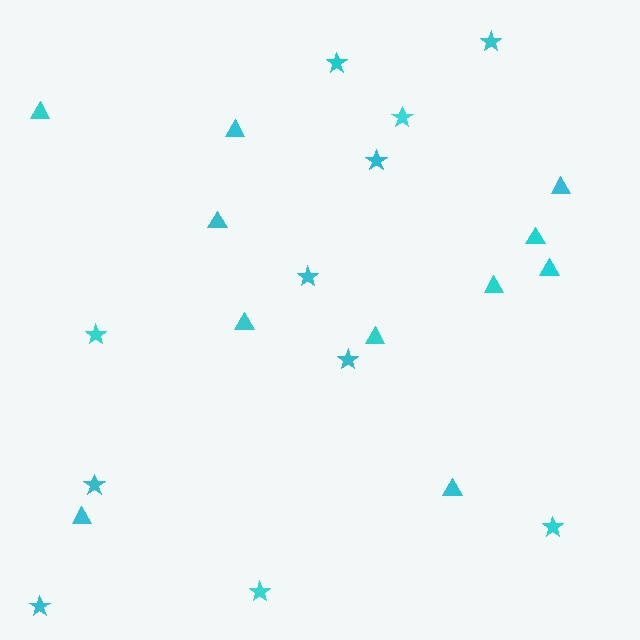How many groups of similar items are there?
There are 2 groups: one group of stars (11) and one group of triangles (11).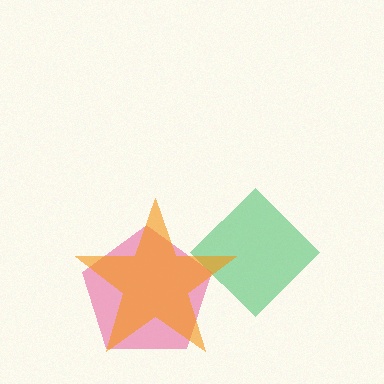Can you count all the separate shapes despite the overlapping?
Yes, there are 3 separate shapes.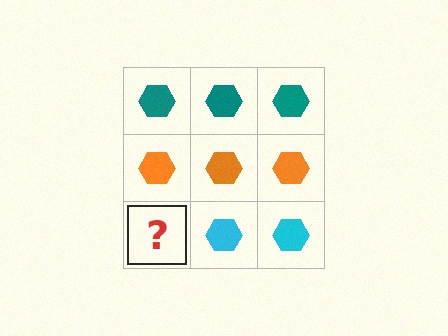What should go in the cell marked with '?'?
The missing cell should contain a cyan hexagon.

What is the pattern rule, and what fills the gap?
The rule is that each row has a consistent color. The gap should be filled with a cyan hexagon.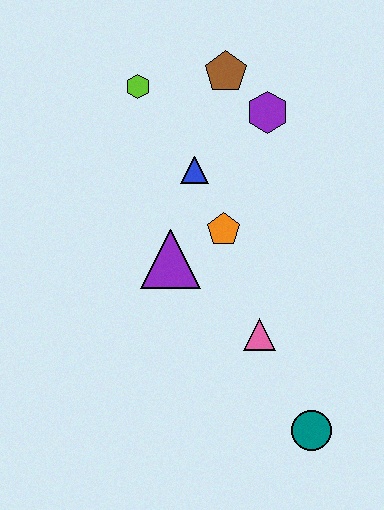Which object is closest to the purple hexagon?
The brown pentagon is closest to the purple hexagon.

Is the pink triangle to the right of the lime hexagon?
Yes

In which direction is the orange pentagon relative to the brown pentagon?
The orange pentagon is below the brown pentagon.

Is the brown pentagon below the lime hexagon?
No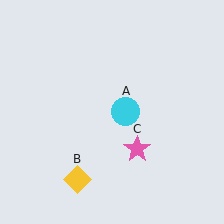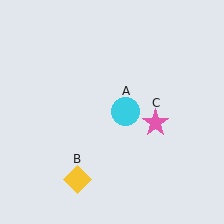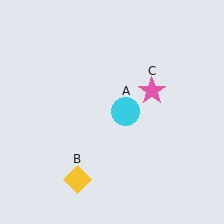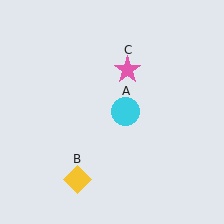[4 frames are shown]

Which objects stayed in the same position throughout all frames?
Cyan circle (object A) and yellow diamond (object B) remained stationary.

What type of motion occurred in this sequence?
The pink star (object C) rotated counterclockwise around the center of the scene.